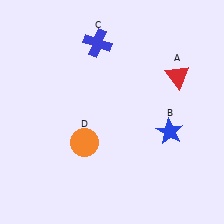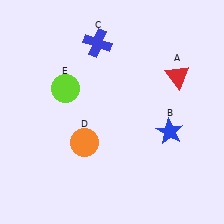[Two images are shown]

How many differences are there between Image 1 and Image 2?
There is 1 difference between the two images.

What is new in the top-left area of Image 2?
A lime circle (E) was added in the top-left area of Image 2.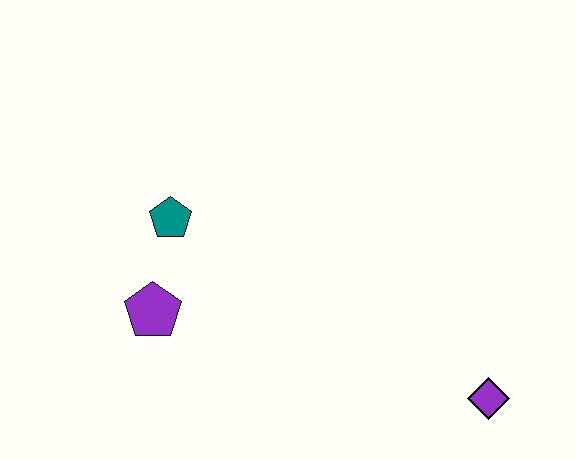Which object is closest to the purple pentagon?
The teal pentagon is closest to the purple pentagon.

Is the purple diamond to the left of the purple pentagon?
No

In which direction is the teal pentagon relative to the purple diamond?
The teal pentagon is to the left of the purple diamond.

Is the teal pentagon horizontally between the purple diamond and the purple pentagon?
Yes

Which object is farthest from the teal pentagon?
The purple diamond is farthest from the teal pentagon.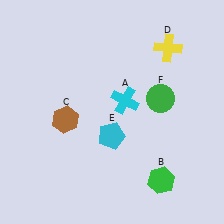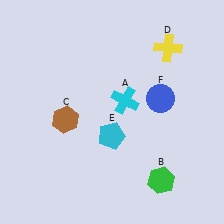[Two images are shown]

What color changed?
The circle (F) changed from green in Image 1 to blue in Image 2.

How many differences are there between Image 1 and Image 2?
There is 1 difference between the two images.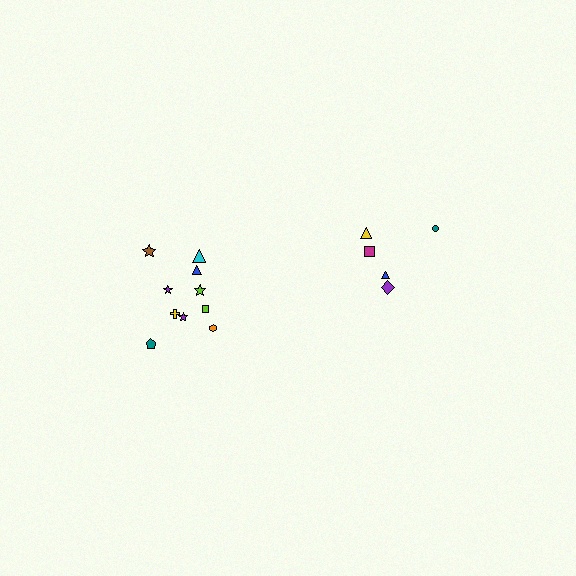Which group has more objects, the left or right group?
The left group.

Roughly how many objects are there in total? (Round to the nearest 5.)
Roughly 15 objects in total.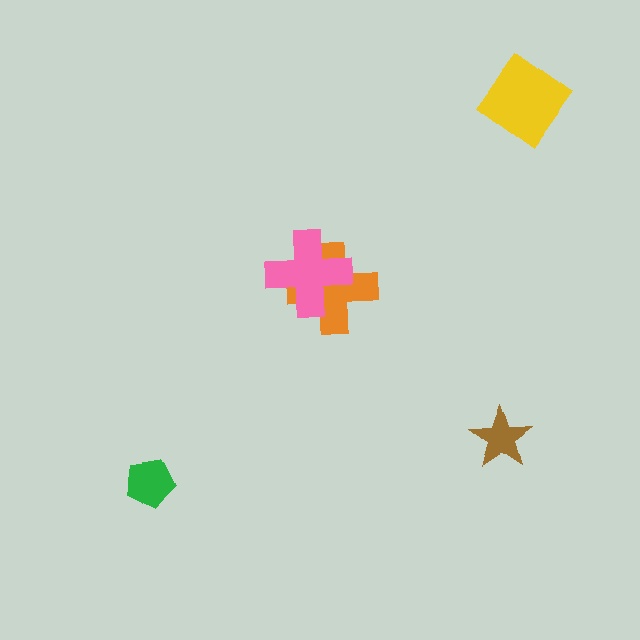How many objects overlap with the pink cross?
1 object overlaps with the pink cross.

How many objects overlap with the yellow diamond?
0 objects overlap with the yellow diamond.